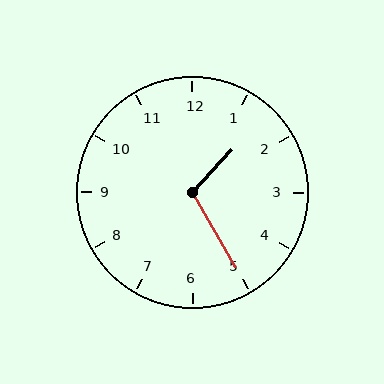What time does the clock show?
1:25.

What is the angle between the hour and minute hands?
Approximately 108 degrees.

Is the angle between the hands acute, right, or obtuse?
It is obtuse.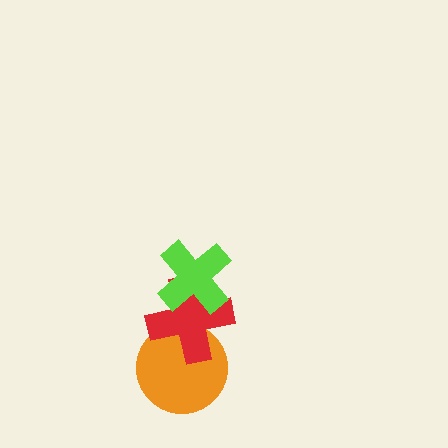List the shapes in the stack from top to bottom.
From top to bottom: the lime cross, the red cross, the orange circle.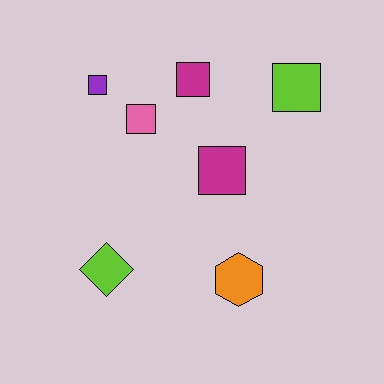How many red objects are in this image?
There are no red objects.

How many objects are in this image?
There are 7 objects.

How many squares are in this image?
There are 5 squares.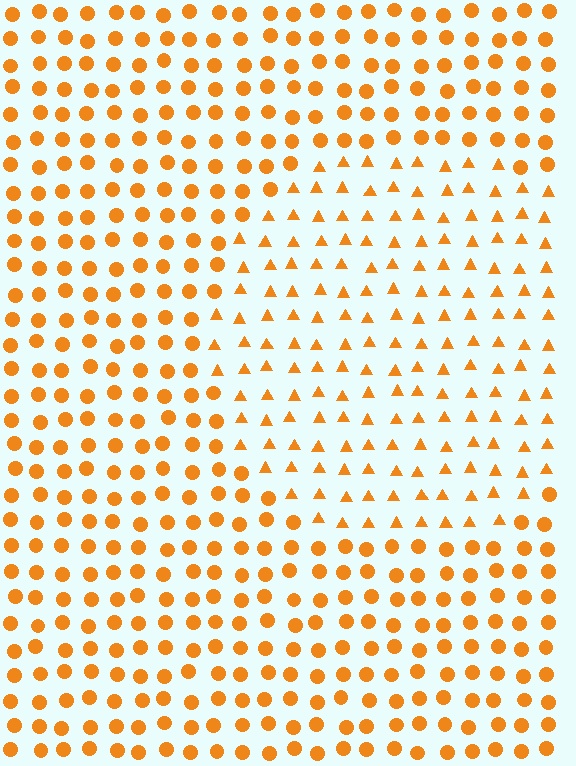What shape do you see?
I see a circle.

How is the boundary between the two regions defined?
The boundary is defined by a change in element shape: triangles inside vs. circles outside. All elements share the same color and spacing.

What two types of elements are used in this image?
The image uses triangles inside the circle region and circles outside it.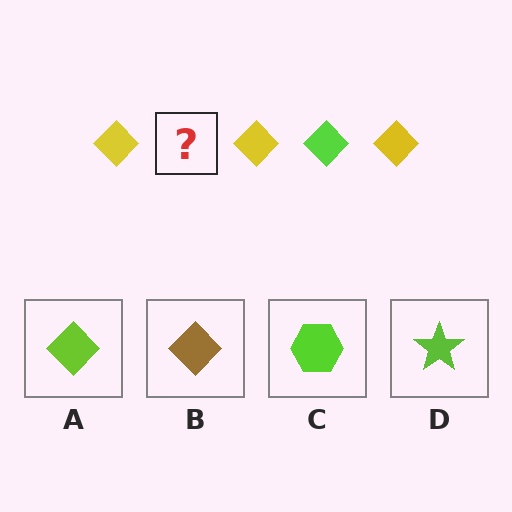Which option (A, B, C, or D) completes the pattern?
A.